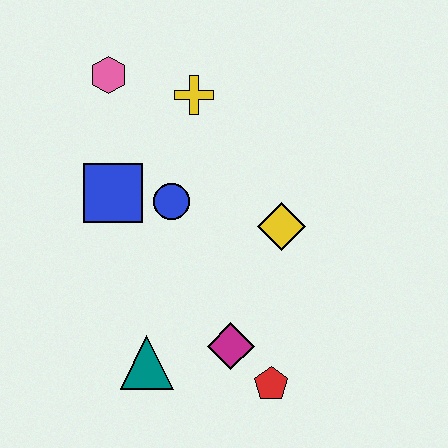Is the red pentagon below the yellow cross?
Yes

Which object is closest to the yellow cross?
The pink hexagon is closest to the yellow cross.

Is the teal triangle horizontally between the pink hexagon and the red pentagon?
Yes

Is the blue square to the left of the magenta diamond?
Yes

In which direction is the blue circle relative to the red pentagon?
The blue circle is above the red pentagon.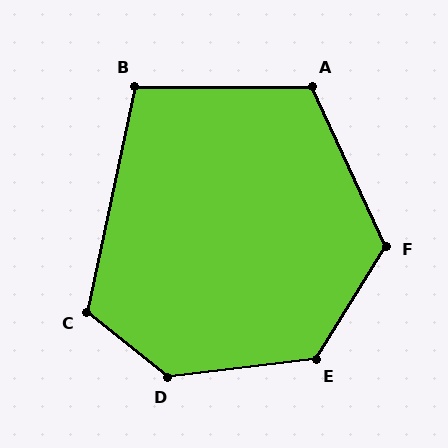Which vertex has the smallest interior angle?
B, at approximately 102 degrees.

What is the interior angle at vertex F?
Approximately 124 degrees (obtuse).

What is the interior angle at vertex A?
Approximately 114 degrees (obtuse).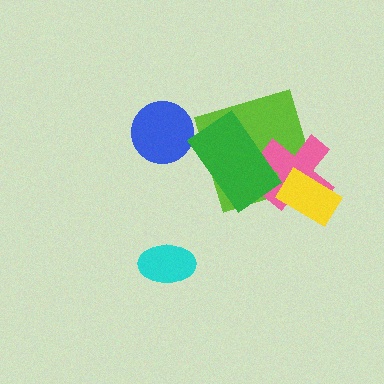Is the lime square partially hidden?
Yes, it is partially covered by another shape.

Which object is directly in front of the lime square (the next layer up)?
The pink cross is directly in front of the lime square.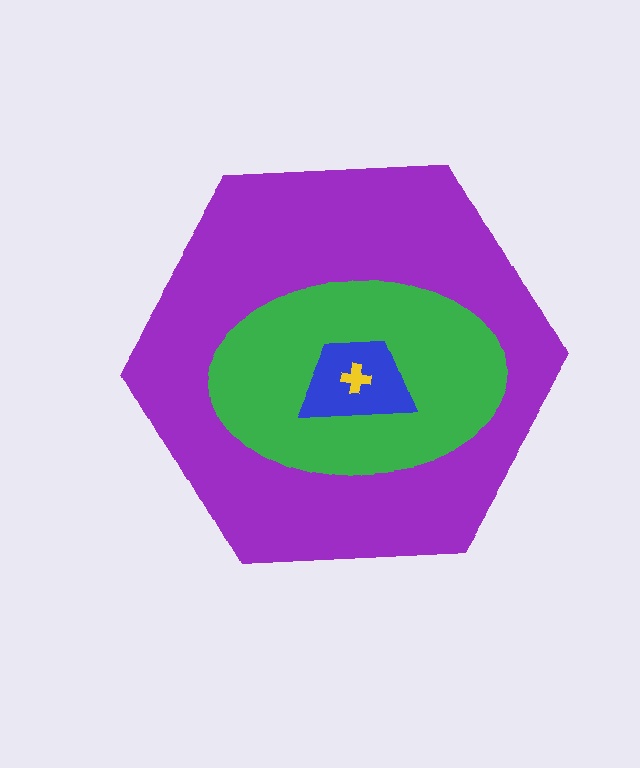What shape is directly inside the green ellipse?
The blue trapezoid.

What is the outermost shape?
The purple hexagon.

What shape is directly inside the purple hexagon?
The green ellipse.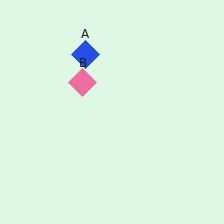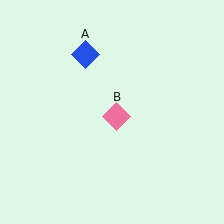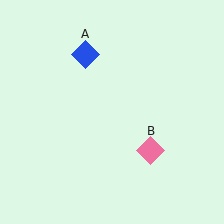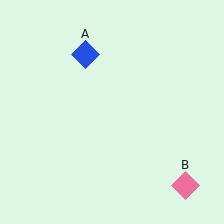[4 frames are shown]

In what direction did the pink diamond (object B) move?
The pink diamond (object B) moved down and to the right.